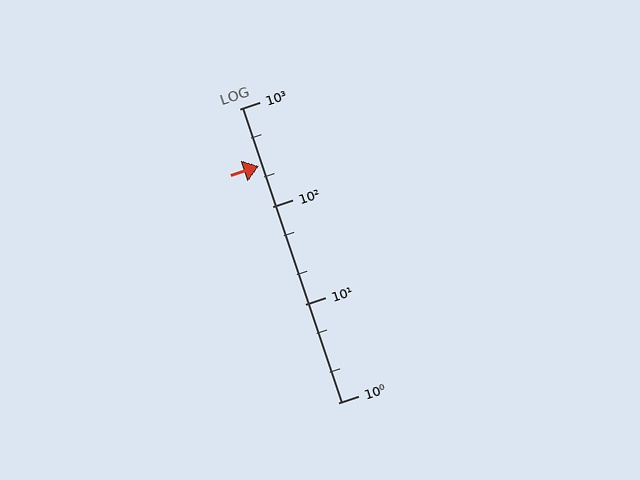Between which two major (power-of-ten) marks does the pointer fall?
The pointer is between 100 and 1000.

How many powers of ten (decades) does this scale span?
The scale spans 3 decades, from 1 to 1000.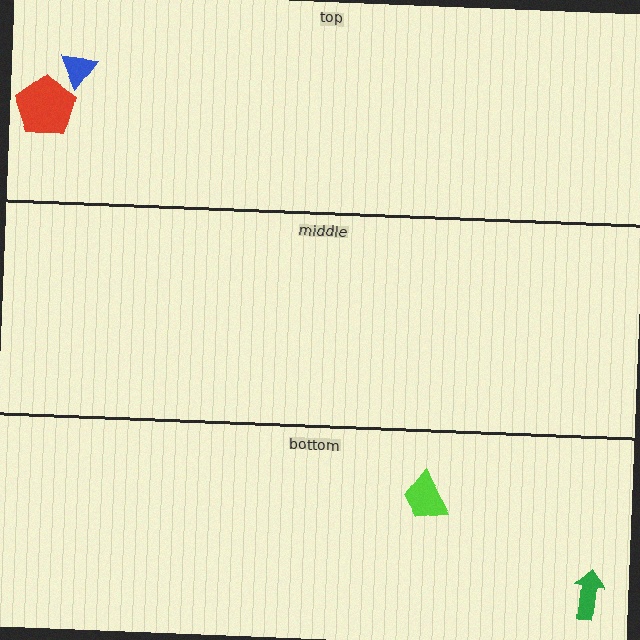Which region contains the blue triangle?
The top region.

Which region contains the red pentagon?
The top region.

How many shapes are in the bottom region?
2.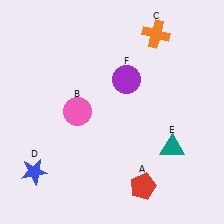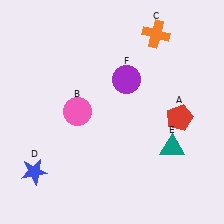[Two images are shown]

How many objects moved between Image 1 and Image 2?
1 object moved between the two images.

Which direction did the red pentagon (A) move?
The red pentagon (A) moved up.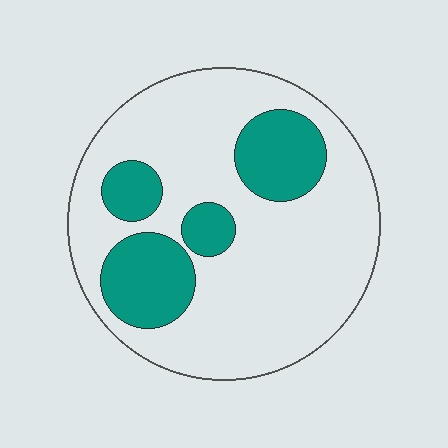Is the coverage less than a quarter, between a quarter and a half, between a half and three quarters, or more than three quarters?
Between a quarter and a half.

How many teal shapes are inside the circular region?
4.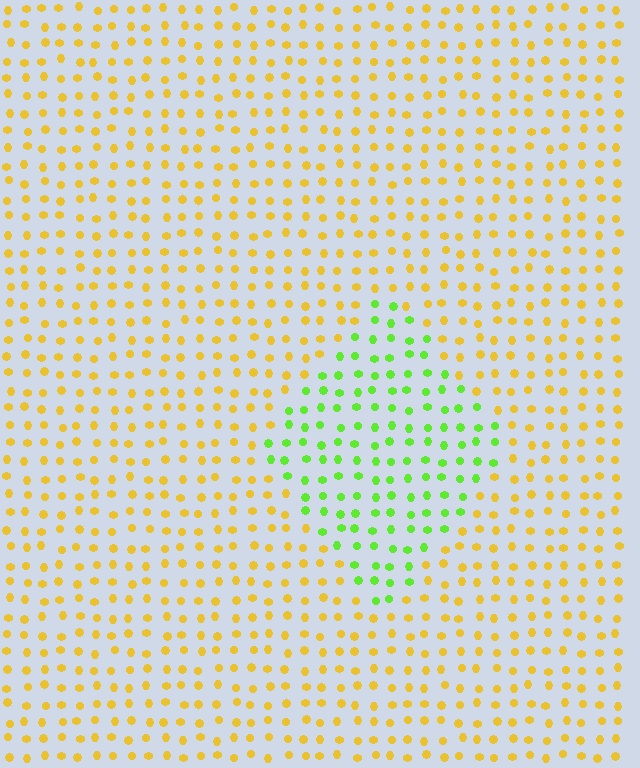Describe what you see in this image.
The image is filled with small yellow elements in a uniform arrangement. A diamond-shaped region is visible where the elements are tinted to a slightly different hue, forming a subtle color boundary.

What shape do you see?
I see a diamond.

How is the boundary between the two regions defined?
The boundary is defined purely by a slight shift in hue (about 58 degrees). Spacing, size, and orientation are identical on both sides.